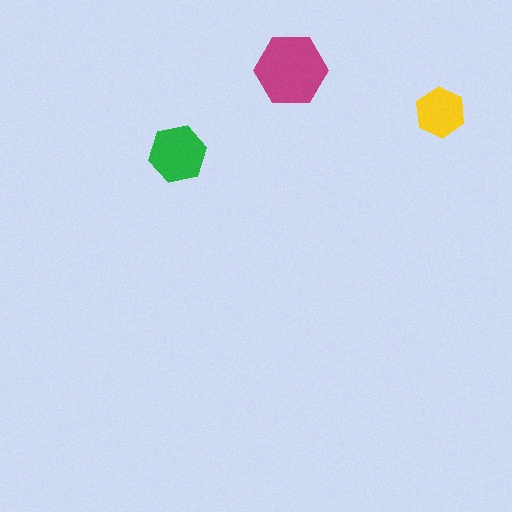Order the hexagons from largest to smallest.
the magenta one, the green one, the yellow one.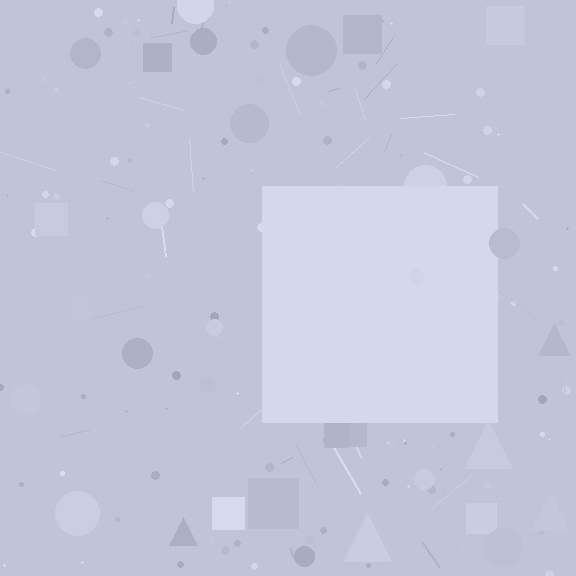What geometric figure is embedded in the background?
A square is embedded in the background.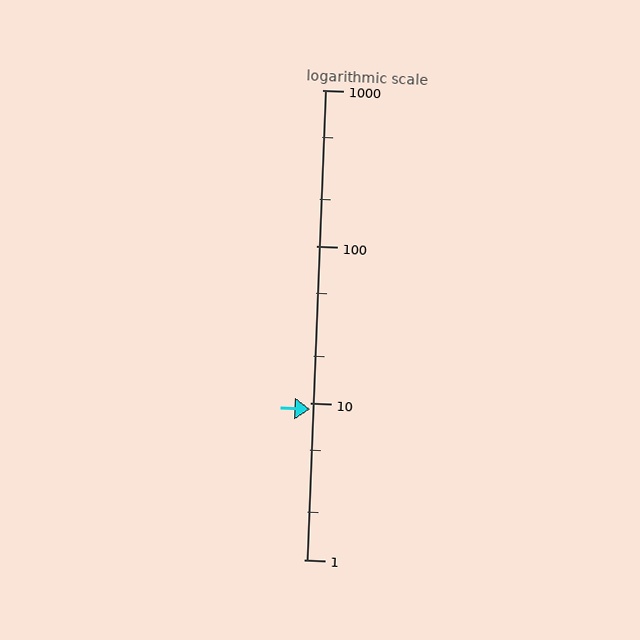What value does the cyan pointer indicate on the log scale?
The pointer indicates approximately 9.1.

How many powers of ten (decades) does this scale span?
The scale spans 3 decades, from 1 to 1000.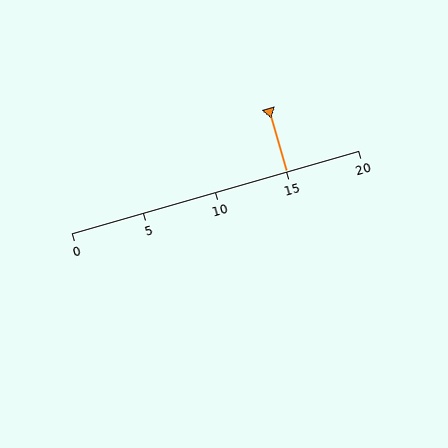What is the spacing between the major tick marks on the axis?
The major ticks are spaced 5 apart.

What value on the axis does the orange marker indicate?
The marker indicates approximately 15.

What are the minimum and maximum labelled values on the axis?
The axis runs from 0 to 20.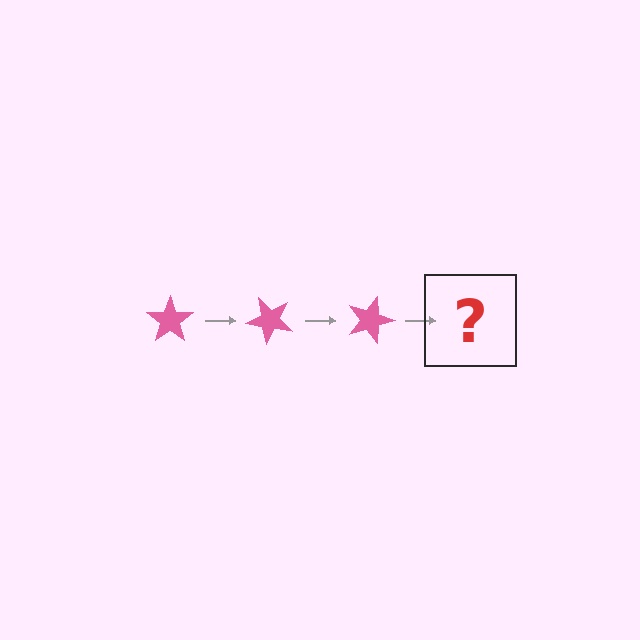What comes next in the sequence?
The next element should be a pink star rotated 135 degrees.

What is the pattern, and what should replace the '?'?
The pattern is that the star rotates 45 degrees each step. The '?' should be a pink star rotated 135 degrees.